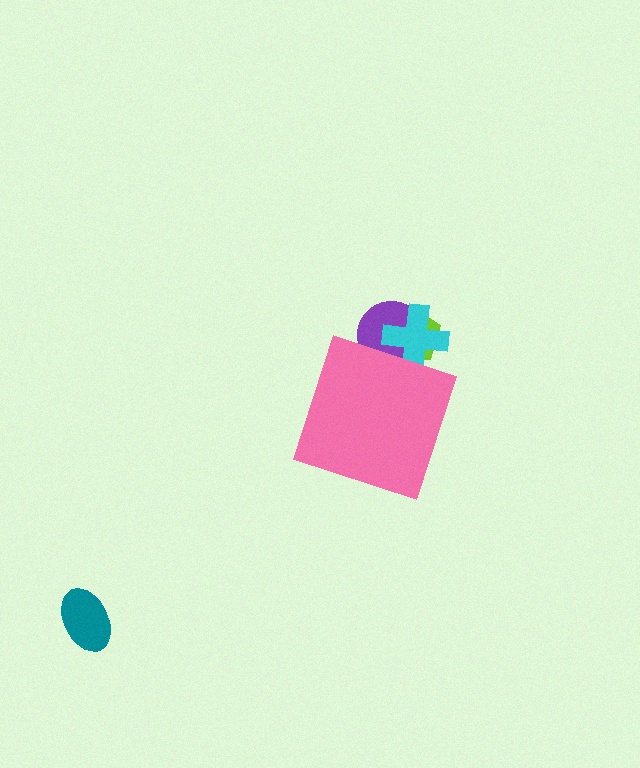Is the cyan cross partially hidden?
Yes, the cyan cross is partially hidden behind the pink diamond.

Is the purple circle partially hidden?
Yes, the purple circle is partially hidden behind the pink diamond.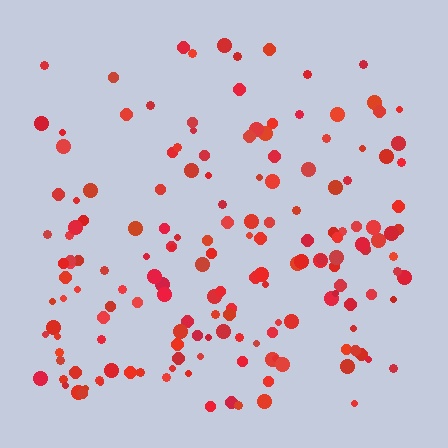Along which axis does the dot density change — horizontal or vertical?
Vertical.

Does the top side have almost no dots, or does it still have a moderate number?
Still a moderate number, just noticeably fewer than the bottom.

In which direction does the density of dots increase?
From top to bottom, with the bottom side densest.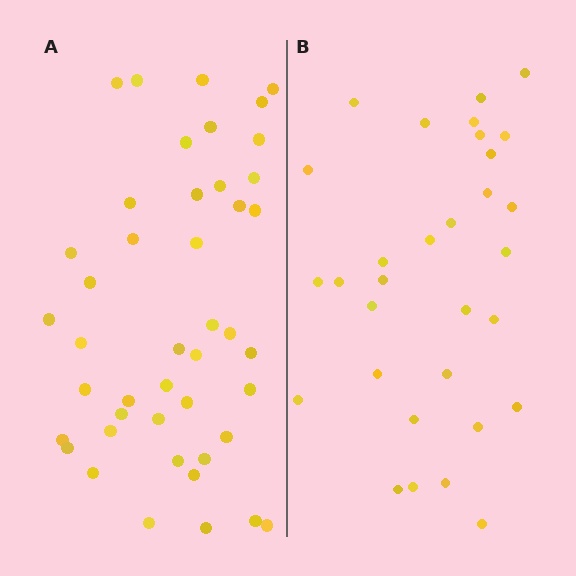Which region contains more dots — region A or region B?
Region A (the left region) has more dots.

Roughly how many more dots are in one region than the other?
Region A has approximately 15 more dots than region B.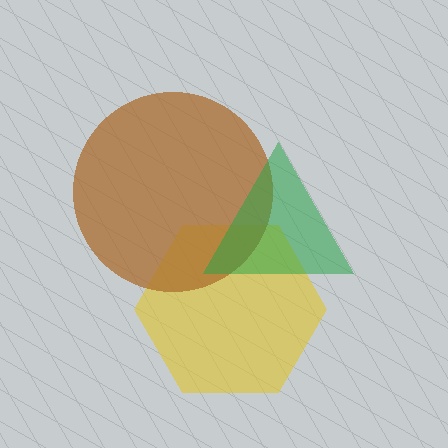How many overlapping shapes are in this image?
There are 3 overlapping shapes in the image.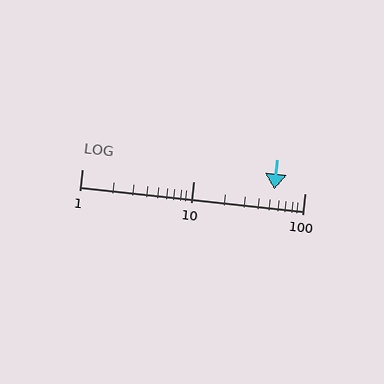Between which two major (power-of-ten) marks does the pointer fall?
The pointer is between 10 and 100.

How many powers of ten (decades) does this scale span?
The scale spans 2 decades, from 1 to 100.